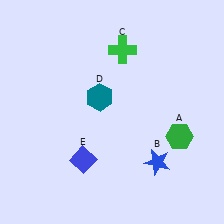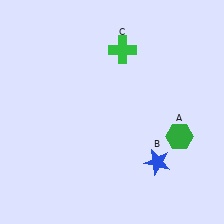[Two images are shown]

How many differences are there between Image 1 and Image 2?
There are 2 differences between the two images.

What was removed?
The teal hexagon (D), the blue diamond (E) were removed in Image 2.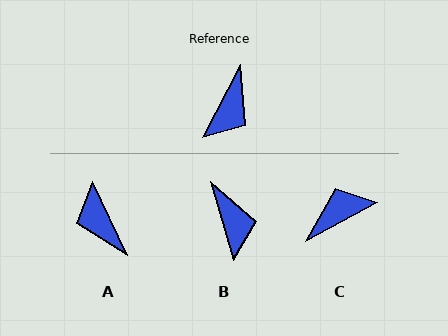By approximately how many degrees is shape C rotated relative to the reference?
Approximately 146 degrees counter-clockwise.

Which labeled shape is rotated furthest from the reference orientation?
C, about 146 degrees away.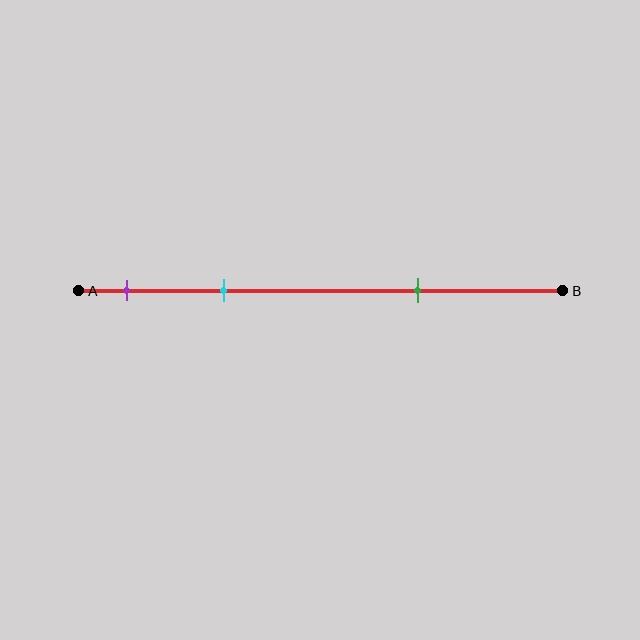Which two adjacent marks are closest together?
The purple and cyan marks are the closest adjacent pair.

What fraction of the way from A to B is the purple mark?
The purple mark is approximately 10% (0.1) of the way from A to B.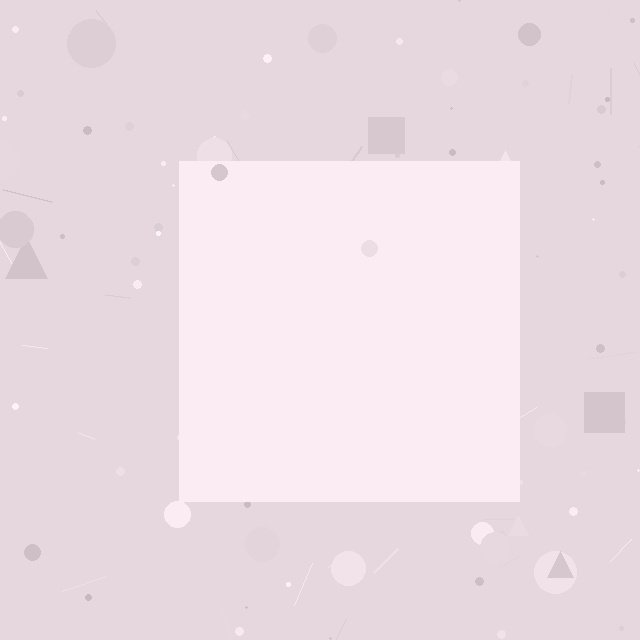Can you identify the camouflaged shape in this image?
The camouflaged shape is a square.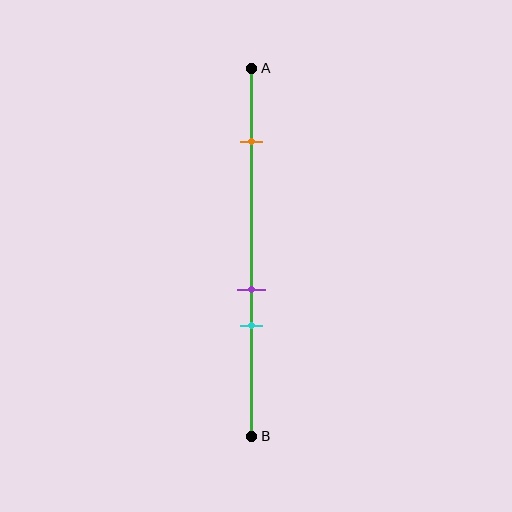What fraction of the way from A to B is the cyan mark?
The cyan mark is approximately 70% (0.7) of the way from A to B.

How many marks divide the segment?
There are 3 marks dividing the segment.